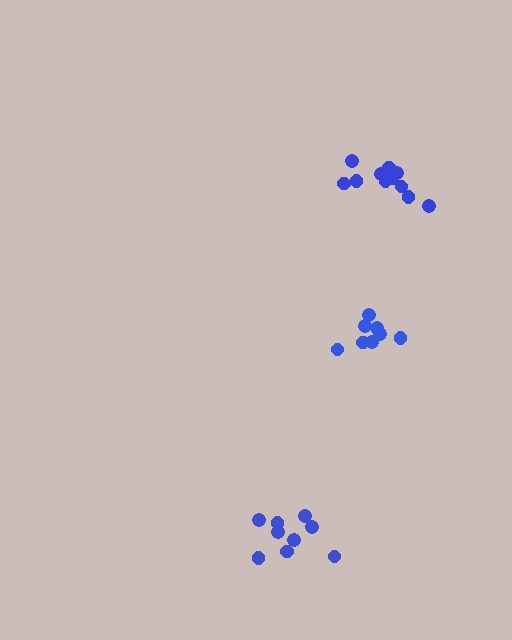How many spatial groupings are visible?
There are 3 spatial groupings.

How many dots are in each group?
Group 1: 8 dots, Group 2: 9 dots, Group 3: 11 dots (28 total).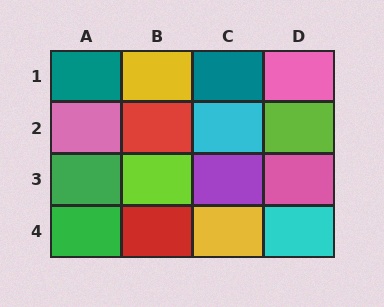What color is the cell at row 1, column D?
Pink.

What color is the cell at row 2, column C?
Cyan.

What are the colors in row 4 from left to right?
Green, red, yellow, cyan.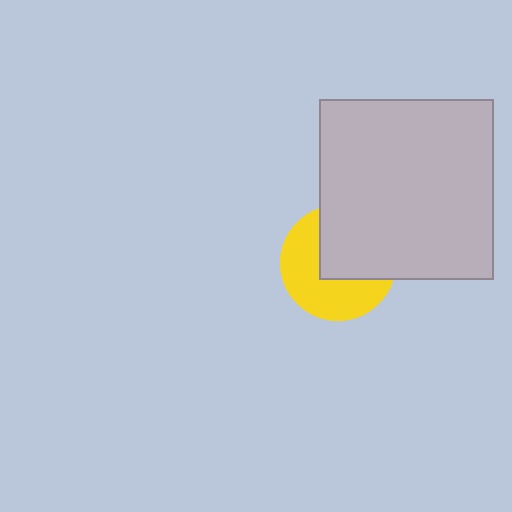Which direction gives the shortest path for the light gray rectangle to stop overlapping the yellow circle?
Moving toward the upper-right gives the shortest separation.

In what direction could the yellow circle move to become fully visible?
The yellow circle could move toward the lower-left. That would shift it out from behind the light gray rectangle entirely.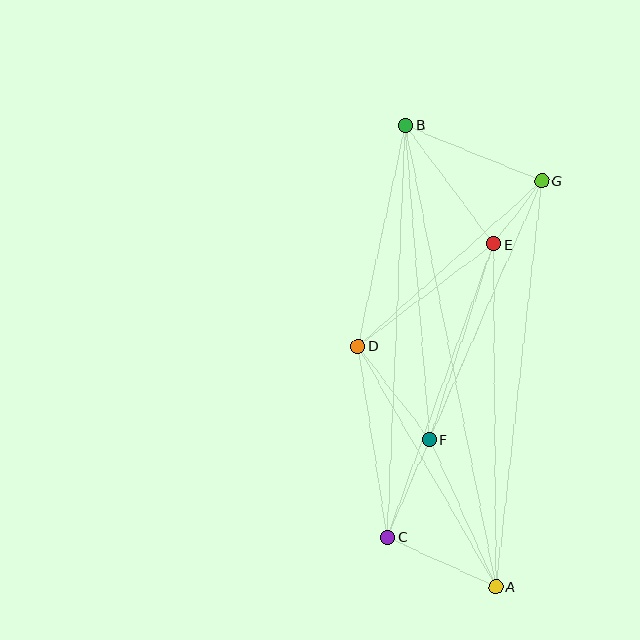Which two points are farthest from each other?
Points A and B are farthest from each other.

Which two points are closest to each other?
Points E and G are closest to each other.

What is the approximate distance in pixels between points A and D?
The distance between A and D is approximately 277 pixels.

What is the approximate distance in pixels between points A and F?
The distance between A and F is approximately 162 pixels.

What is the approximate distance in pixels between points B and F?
The distance between B and F is approximately 315 pixels.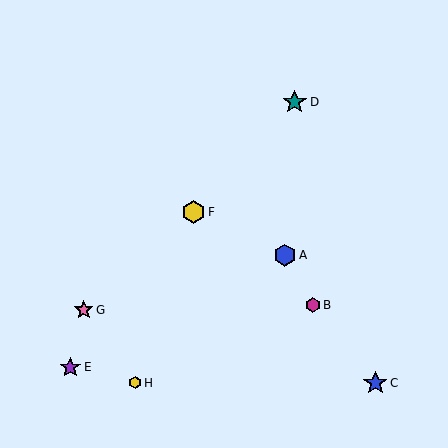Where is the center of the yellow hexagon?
The center of the yellow hexagon is at (135, 383).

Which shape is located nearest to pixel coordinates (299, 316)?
The magenta hexagon (labeled B) at (313, 305) is nearest to that location.